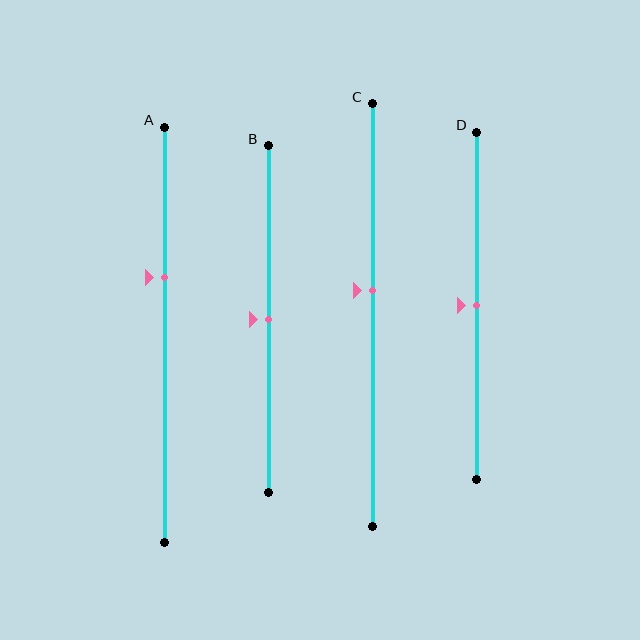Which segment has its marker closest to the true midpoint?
Segment B has its marker closest to the true midpoint.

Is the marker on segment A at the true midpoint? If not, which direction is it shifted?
No, the marker on segment A is shifted upward by about 14% of the segment length.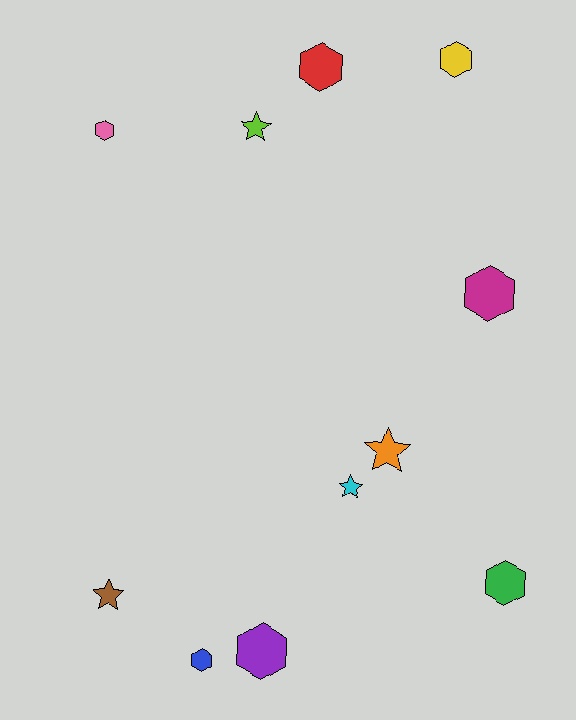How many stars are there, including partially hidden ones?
There are 4 stars.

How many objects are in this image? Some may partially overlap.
There are 11 objects.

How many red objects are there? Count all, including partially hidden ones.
There is 1 red object.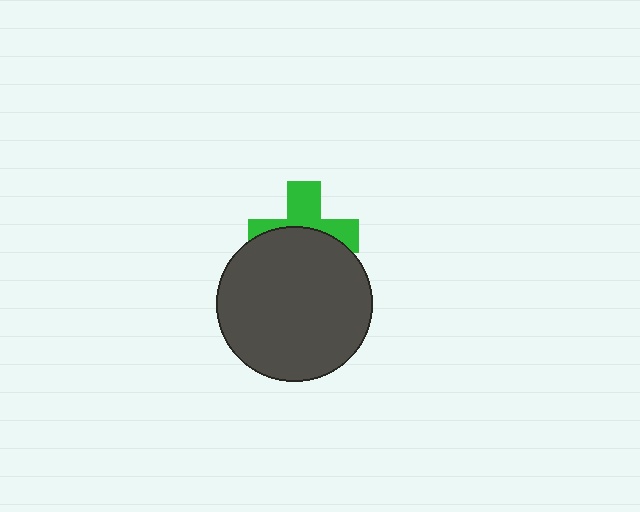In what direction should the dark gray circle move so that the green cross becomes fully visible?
The dark gray circle should move down. That is the shortest direction to clear the overlap and leave the green cross fully visible.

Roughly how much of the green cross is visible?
About half of it is visible (roughly 45%).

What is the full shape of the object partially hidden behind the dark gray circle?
The partially hidden object is a green cross.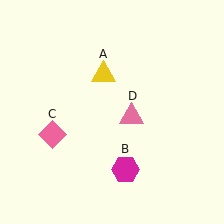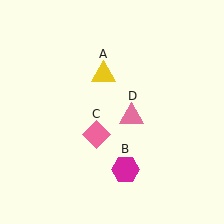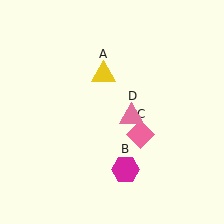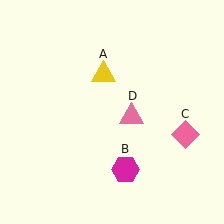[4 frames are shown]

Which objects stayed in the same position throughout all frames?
Yellow triangle (object A) and magenta hexagon (object B) and pink triangle (object D) remained stationary.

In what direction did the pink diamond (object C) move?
The pink diamond (object C) moved right.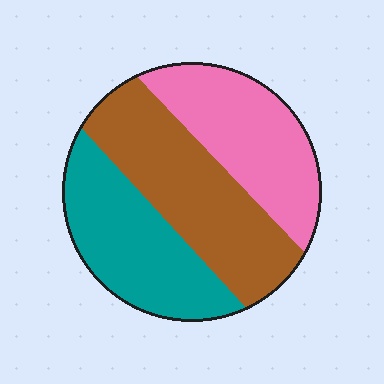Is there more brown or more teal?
Brown.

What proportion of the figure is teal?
Teal covers about 30% of the figure.